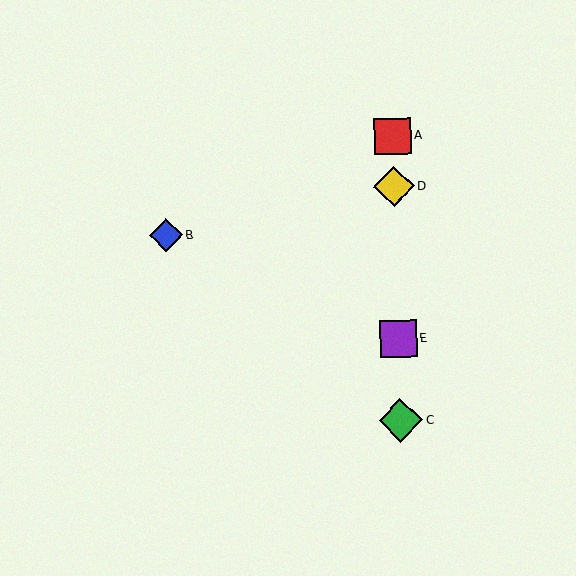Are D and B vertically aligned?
No, D is at x≈394 and B is at x≈166.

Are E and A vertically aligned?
Yes, both are at x≈399.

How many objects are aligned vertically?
4 objects (A, C, D, E) are aligned vertically.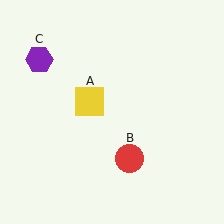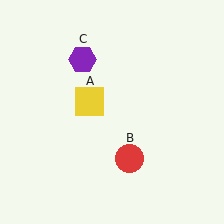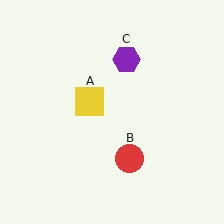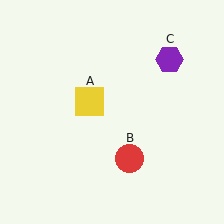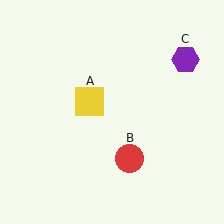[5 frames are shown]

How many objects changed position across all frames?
1 object changed position: purple hexagon (object C).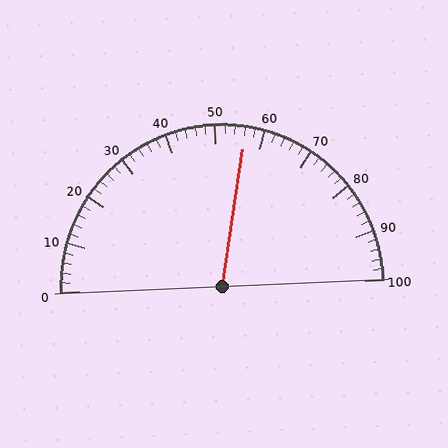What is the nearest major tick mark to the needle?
The nearest major tick mark is 60.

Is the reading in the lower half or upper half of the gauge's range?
The reading is in the upper half of the range (0 to 100).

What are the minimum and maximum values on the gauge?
The gauge ranges from 0 to 100.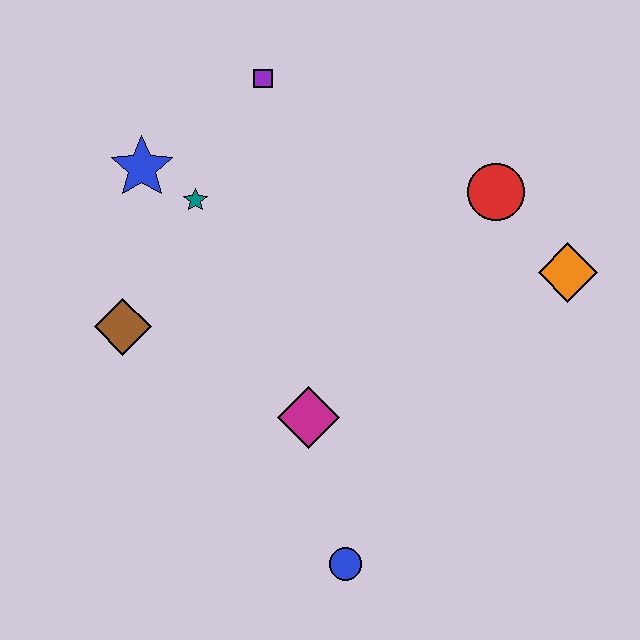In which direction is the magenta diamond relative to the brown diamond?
The magenta diamond is to the right of the brown diamond.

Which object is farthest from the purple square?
The blue circle is farthest from the purple square.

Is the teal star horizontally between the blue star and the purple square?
Yes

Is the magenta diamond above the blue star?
No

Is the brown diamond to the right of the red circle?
No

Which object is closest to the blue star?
The teal star is closest to the blue star.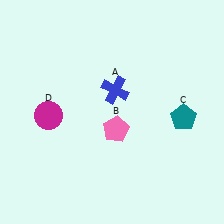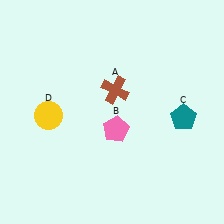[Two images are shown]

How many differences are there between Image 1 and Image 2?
There are 2 differences between the two images.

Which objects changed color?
A changed from blue to brown. D changed from magenta to yellow.